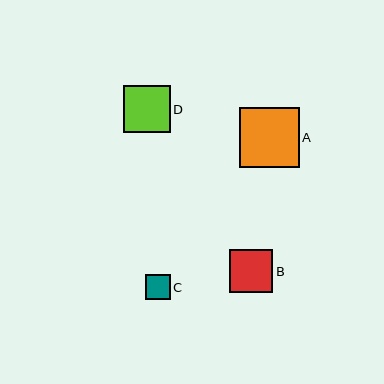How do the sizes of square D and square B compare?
Square D and square B are approximately the same size.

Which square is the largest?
Square A is the largest with a size of approximately 60 pixels.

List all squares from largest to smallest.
From largest to smallest: A, D, B, C.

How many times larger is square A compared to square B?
Square A is approximately 1.4 times the size of square B.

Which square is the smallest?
Square C is the smallest with a size of approximately 24 pixels.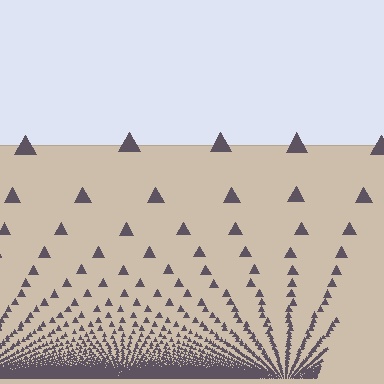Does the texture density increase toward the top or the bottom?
Density increases toward the bottom.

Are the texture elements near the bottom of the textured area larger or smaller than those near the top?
Smaller. The gradient is inverted — elements near the bottom are smaller and denser.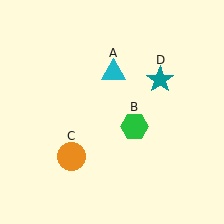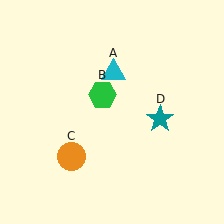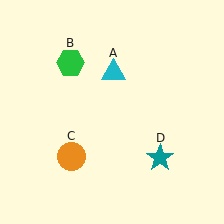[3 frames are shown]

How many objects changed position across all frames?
2 objects changed position: green hexagon (object B), teal star (object D).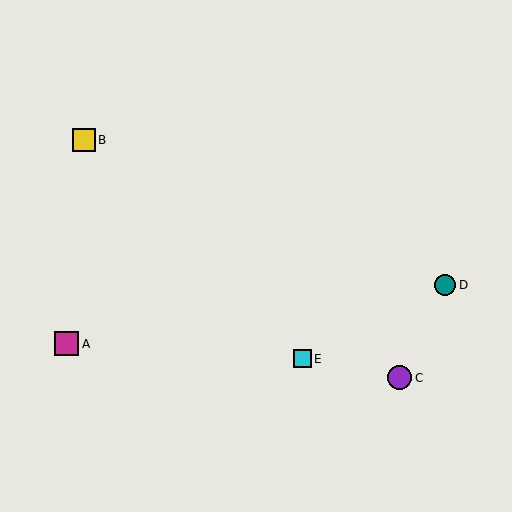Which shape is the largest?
The magenta square (labeled A) is the largest.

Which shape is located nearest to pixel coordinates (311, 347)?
The cyan square (labeled E) at (302, 359) is nearest to that location.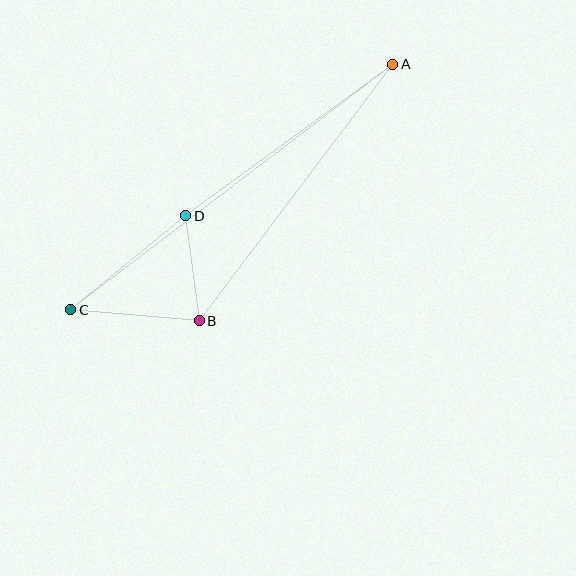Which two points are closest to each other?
Points B and D are closest to each other.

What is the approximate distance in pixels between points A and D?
The distance between A and D is approximately 257 pixels.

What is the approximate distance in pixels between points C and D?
The distance between C and D is approximately 148 pixels.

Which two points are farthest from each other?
Points A and C are farthest from each other.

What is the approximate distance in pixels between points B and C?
The distance between B and C is approximately 129 pixels.